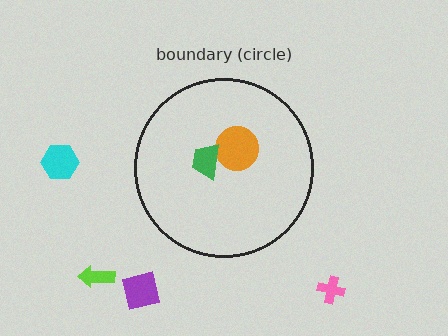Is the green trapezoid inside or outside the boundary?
Inside.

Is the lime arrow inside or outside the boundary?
Outside.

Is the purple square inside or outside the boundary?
Outside.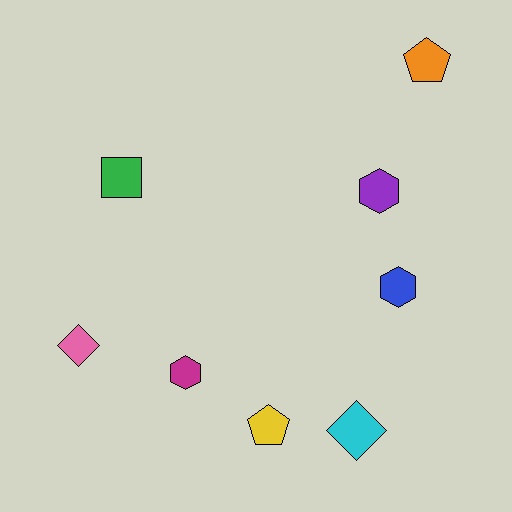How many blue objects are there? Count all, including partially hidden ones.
There is 1 blue object.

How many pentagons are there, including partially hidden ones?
There are 2 pentagons.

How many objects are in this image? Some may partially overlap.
There are 8 objects.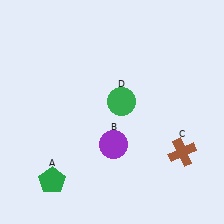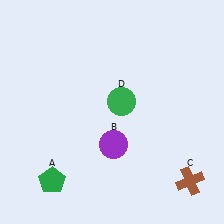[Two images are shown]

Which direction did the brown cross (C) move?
The brown cross (C) moved down.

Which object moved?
The brown cross (C) moved down.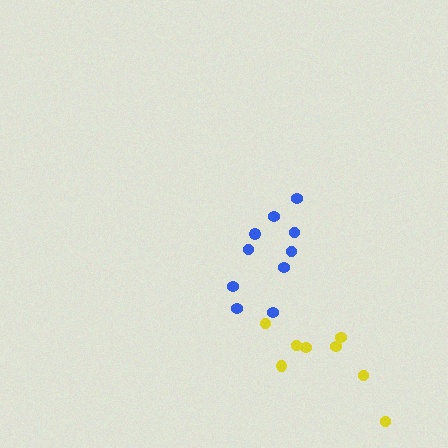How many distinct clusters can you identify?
There are 2 distinct clusters.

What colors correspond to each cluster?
The clusters are colored: blue, yellow.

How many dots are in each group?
Group 1: 10 dots, Group 2: 8 dots (18 total).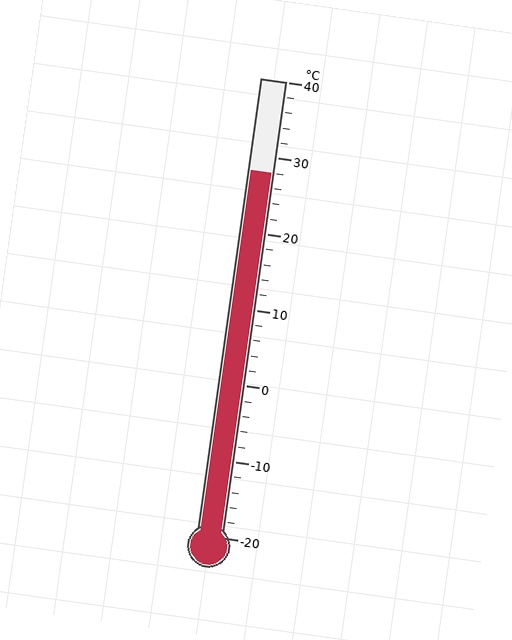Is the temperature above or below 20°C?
The temperature is above 20°C.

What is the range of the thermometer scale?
The thermometer scale ranges from -20°C to 40°C.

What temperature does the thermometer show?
The thermometer shows approximately 28°C.